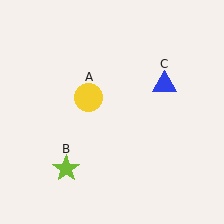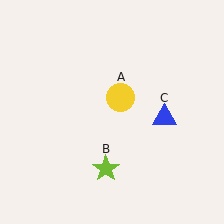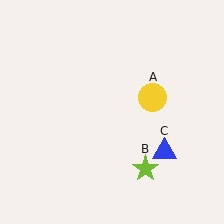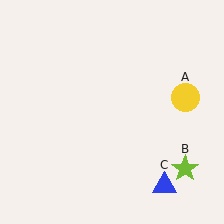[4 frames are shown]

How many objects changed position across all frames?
3 objects changed position: yellow circle (object A), lime star (object B), blue triangle (object C).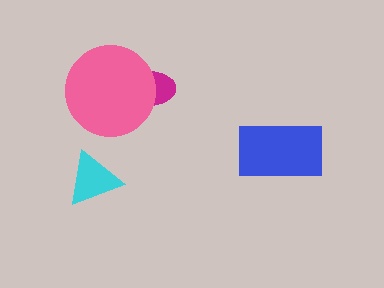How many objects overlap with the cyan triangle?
0 objects overlap with the cyan triangle.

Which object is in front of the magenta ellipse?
The pink circle is in front of the magenta ellipse.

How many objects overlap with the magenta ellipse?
1 object overlaps with the magenta ellipse.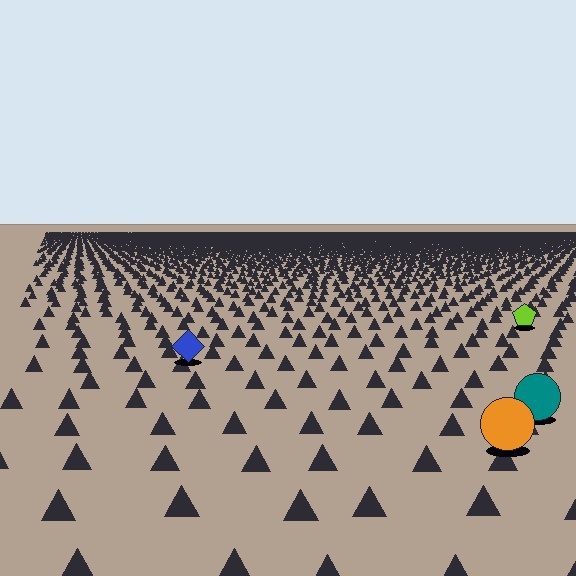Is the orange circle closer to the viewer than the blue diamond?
Yes. The orange circle is closer — you can tell from the texture gradient: the ground texture is coarser near it.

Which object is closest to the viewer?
The orange circle is closest. The texture marks near it are larger and more spread out.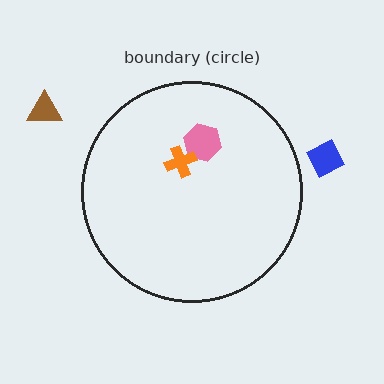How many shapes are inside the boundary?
2 inside, 2 outside.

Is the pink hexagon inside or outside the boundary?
Inside.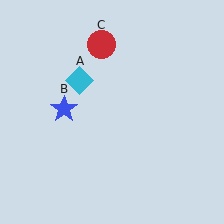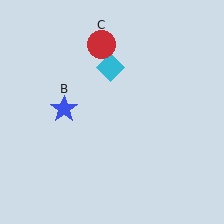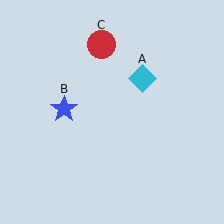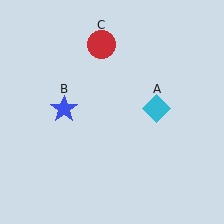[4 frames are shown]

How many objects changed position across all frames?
1 object changed position: cyan diamond (object A).